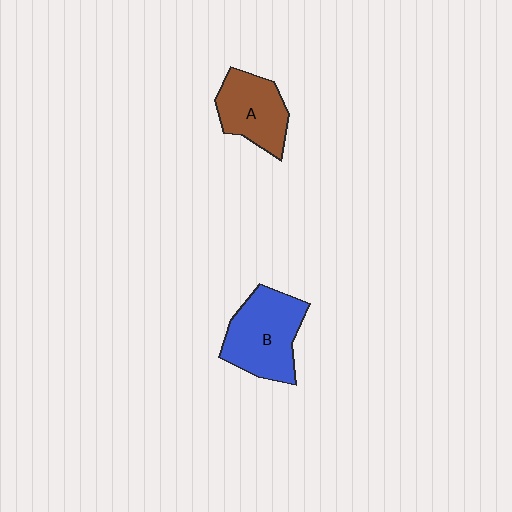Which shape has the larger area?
Shape B (blue).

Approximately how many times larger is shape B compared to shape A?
Approximately 1.3 times.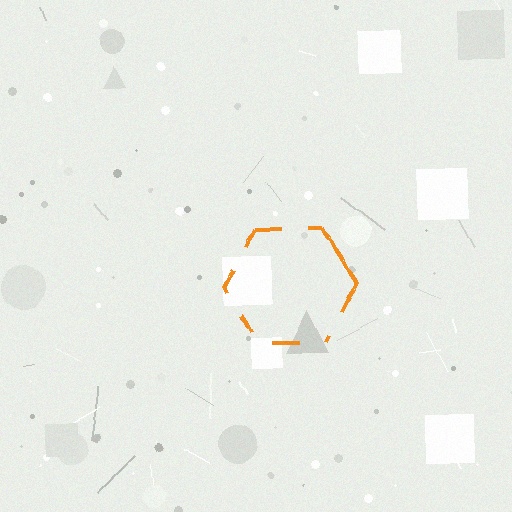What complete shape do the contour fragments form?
The contour fragments form a hexagon.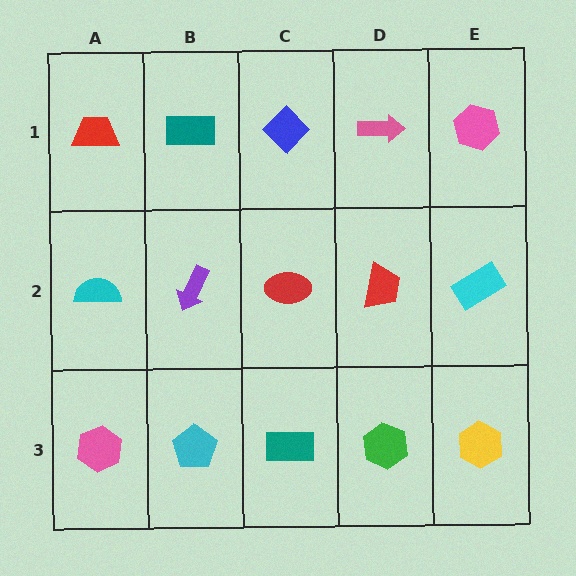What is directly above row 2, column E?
A pink hexagon.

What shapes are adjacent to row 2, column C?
A blue diamond (row 1, column C), a teal rectangle (row 3, column C), a purple arrow (row 2, column B), a red trapezoid (row 2, column D).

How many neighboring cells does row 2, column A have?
3.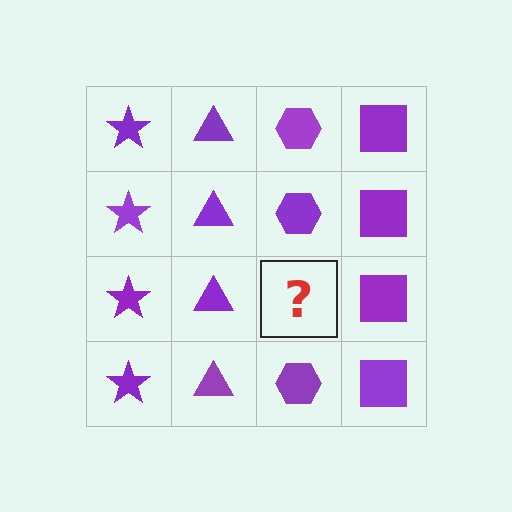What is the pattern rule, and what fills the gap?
The rule is that each column has a consistent shape. The gap should be filled with a purple hexagon.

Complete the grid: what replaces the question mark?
The question mark should be replaced with a purple hexagon.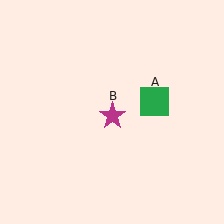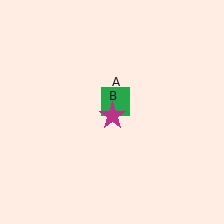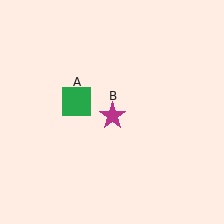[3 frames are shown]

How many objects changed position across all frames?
1 object changed position: green square (object A).